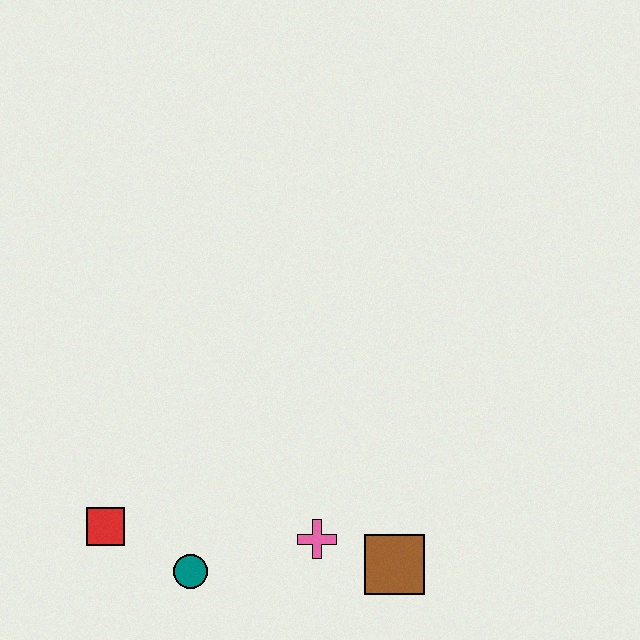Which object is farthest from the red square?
The brown square is farthest from the red square.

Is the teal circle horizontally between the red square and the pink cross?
Yes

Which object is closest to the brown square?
The pink cross is closest to the brown square.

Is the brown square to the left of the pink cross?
No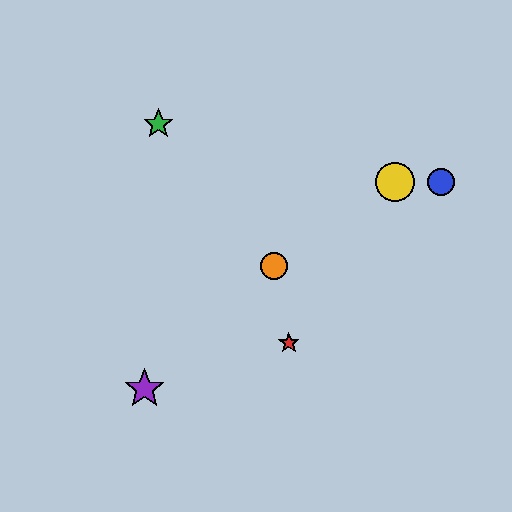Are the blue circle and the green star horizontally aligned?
No, the blue circle is at y≈182 and the green star is at y≈124.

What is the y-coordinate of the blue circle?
The blue circle is at y≈182.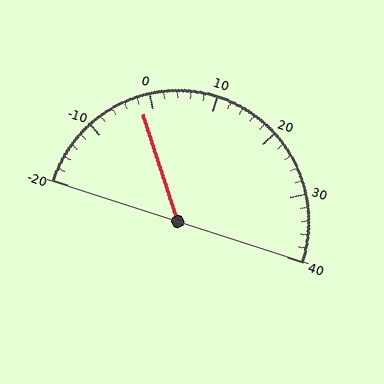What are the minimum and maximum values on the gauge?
The gauge ranges from -20 to 40.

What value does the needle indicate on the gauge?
The needle indicates approximately -2.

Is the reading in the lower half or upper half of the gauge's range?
The reading is in the lower half of the range (-20 to 40).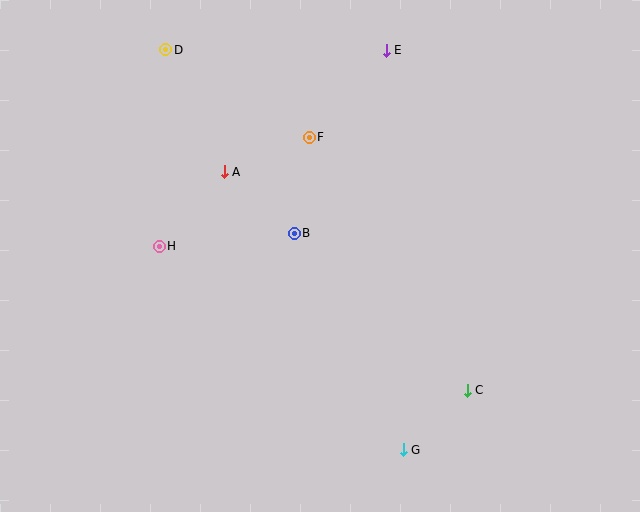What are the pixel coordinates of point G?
Point G is at (403, 450).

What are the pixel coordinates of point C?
Point C is at (467, 390).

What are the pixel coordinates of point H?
Point H is at (159, 246).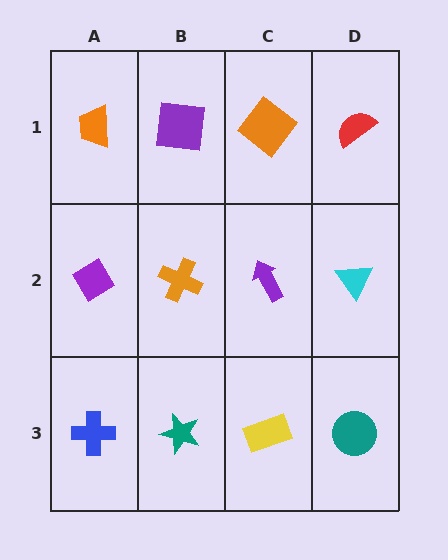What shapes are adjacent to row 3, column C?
A purple arrow (row 2, column C), a teal star (row 3, column B), a teal circle (row 3, column D).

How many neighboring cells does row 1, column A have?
2.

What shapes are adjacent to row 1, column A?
A purple diamond (row 2, column A), a purple square (row 1, column B).